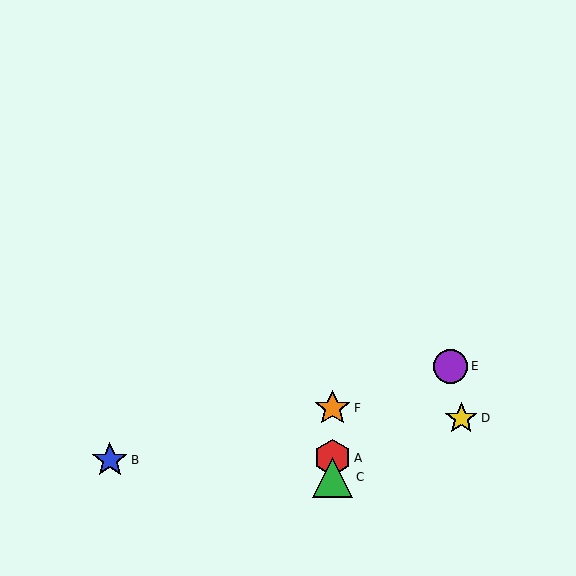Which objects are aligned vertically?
Objects A, C, F are aligned vertically.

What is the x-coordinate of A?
Object A is at x≈333.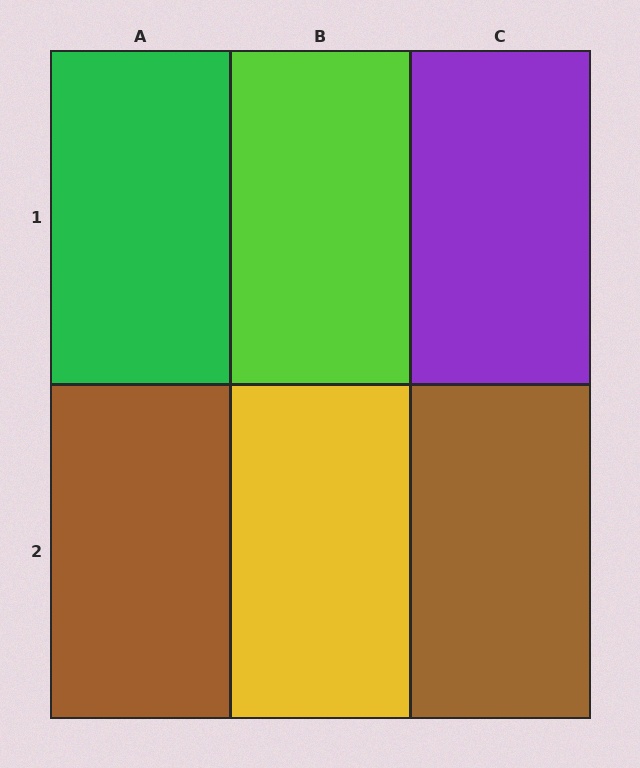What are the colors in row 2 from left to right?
Brown, yellow, brown.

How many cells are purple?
1 cell is purple.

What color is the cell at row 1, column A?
Green.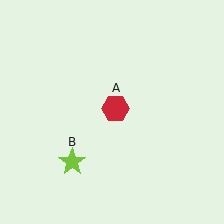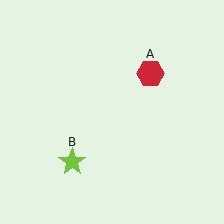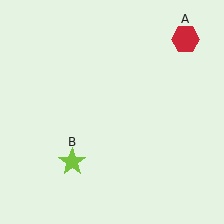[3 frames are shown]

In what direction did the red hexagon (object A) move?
The red hexagon (object A) moved up and to the right.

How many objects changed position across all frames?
1 object changed position: red hexagon (object A).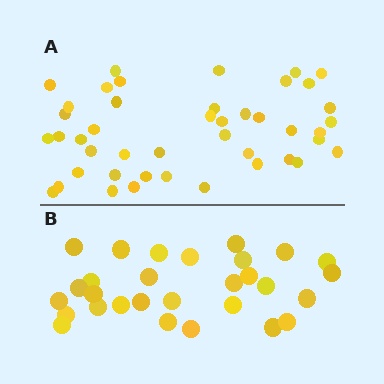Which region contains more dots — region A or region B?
Region A (the top region) has more dots.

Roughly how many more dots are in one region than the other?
Region A has approximately 15 more dots than region B.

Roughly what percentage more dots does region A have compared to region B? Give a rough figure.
About 50% more.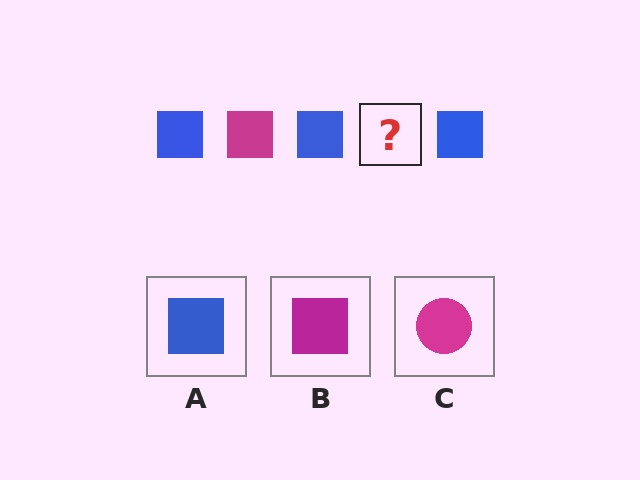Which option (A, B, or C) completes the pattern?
B.